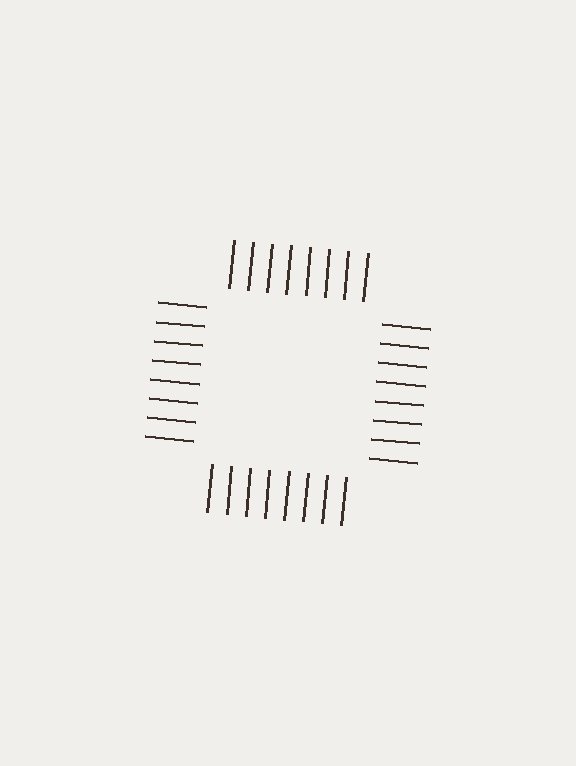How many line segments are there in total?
32 — 8 along each of the 4 edges.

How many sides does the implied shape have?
4 sides — the line-ends trace a square.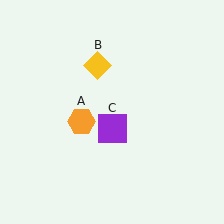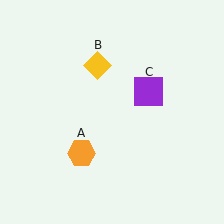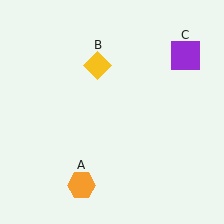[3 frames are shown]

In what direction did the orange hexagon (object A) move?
The orange hexagon (object A) moved down.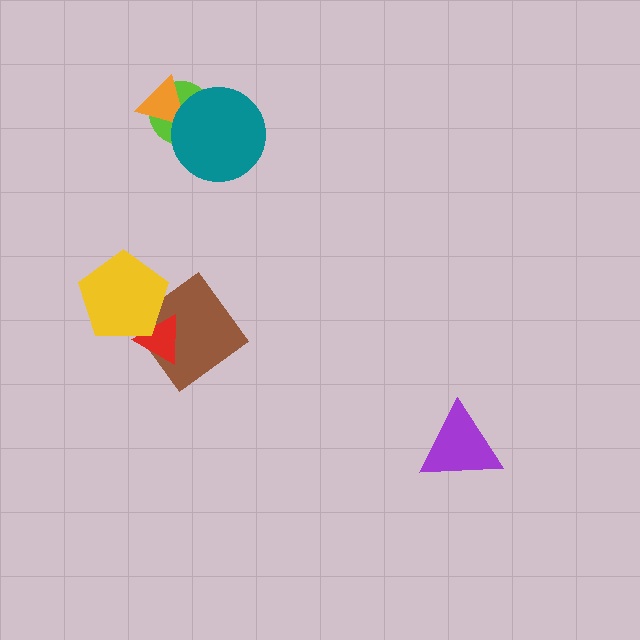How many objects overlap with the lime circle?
2 objects overlap with the lime circle.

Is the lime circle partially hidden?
Yes, it is partially covered by another shape.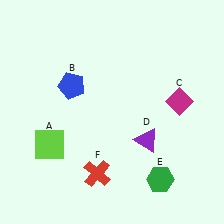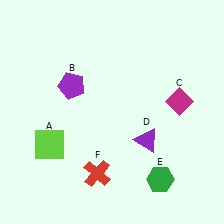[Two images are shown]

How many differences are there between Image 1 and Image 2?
There is 1 difference between the two images.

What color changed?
The pentagon (B) changed from blue in Image 1 to purple in Image 2.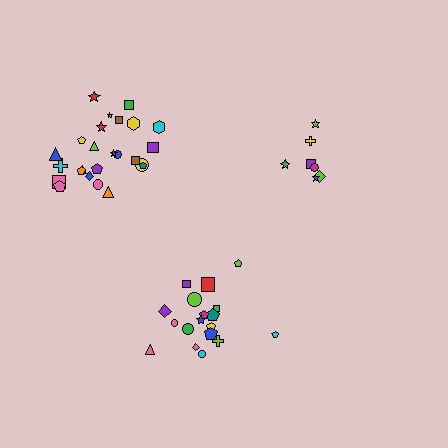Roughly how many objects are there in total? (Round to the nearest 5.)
Roughly 50 objects in total.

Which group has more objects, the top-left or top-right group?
The top-left group.